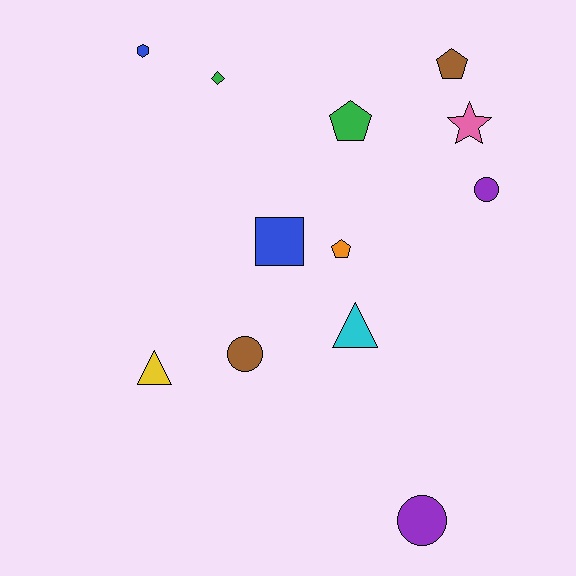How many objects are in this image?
There are 12 objects.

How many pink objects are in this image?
There is 1 pink object.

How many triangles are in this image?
There are 2 triangles.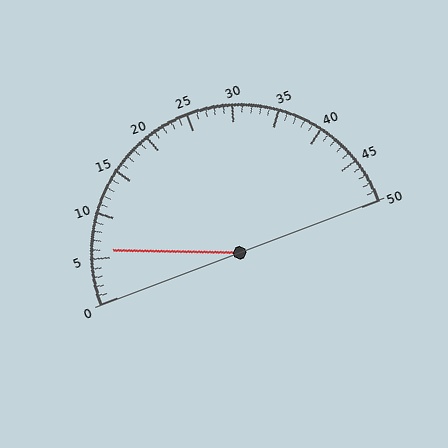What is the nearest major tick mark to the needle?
The nearest major tick mark is 5.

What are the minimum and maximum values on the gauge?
The gauge ranges from 0 to 50.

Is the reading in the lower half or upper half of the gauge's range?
The reading is in the lower half of the range (0 to 50).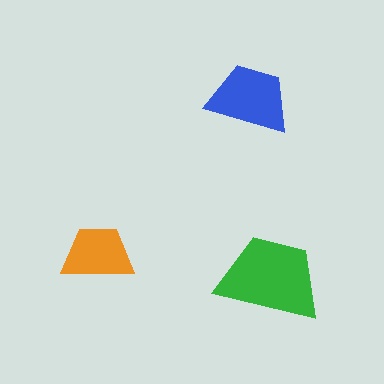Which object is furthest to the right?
The green trapezoid is rightmost.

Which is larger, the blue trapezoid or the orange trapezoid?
The blue one.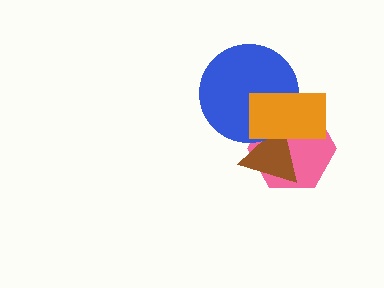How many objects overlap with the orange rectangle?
3 objects overlap with the orange rectangle.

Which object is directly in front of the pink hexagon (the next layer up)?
The brown triangle is directly in front of the pink hexagon.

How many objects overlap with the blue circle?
3 objects overlap with the blue circle.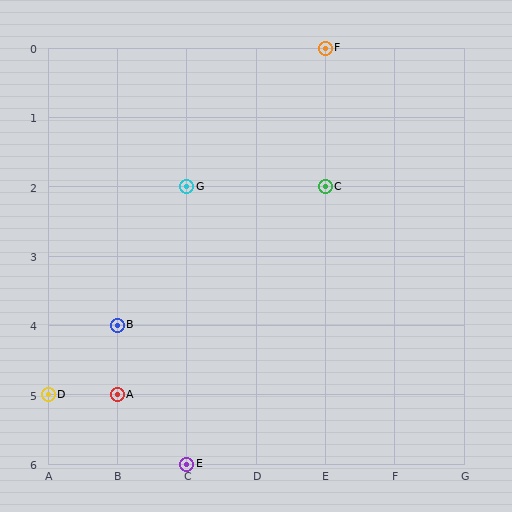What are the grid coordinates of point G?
Point G is at grid coordinates (C, 2).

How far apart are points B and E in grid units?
Points B and E are 1 column and 2 rows apart (about 2.2 grid units diagonally).